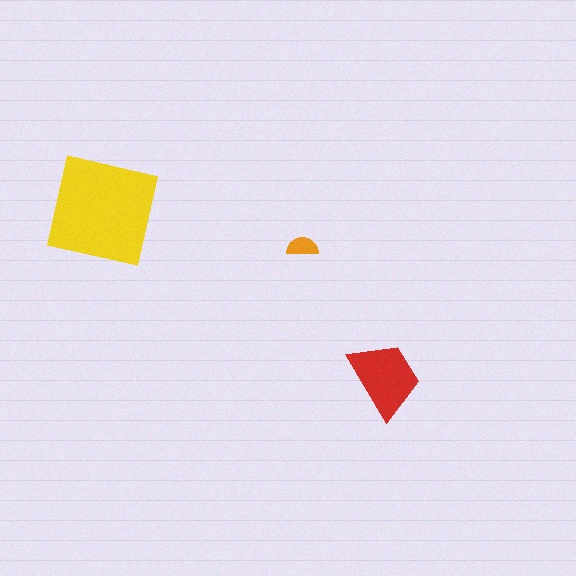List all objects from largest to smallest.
The yellow square, the red trapezoid, the orange semicircle.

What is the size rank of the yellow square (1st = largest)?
1st.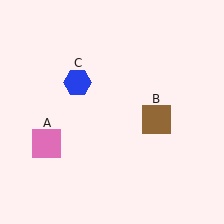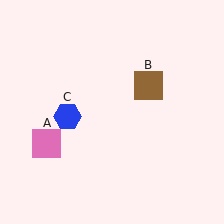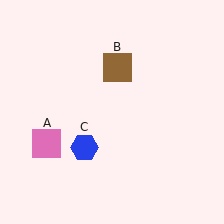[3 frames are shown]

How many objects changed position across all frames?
2 objects changed position: brown square (object B), blue hexagon (object C).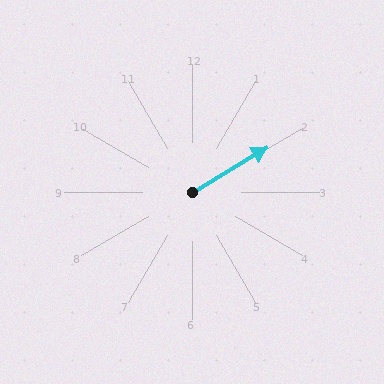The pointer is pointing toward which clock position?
Roughly 2 o'clock.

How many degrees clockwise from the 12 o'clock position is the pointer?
Approximately 59 degrees.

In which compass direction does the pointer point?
Northeast.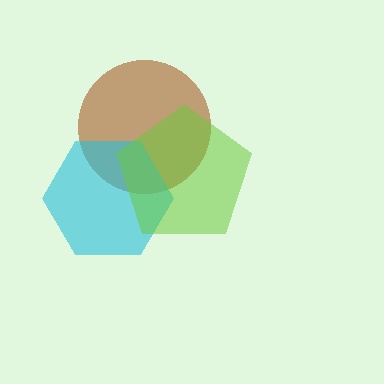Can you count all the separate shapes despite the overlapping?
Yes, there are 3 separate shapes.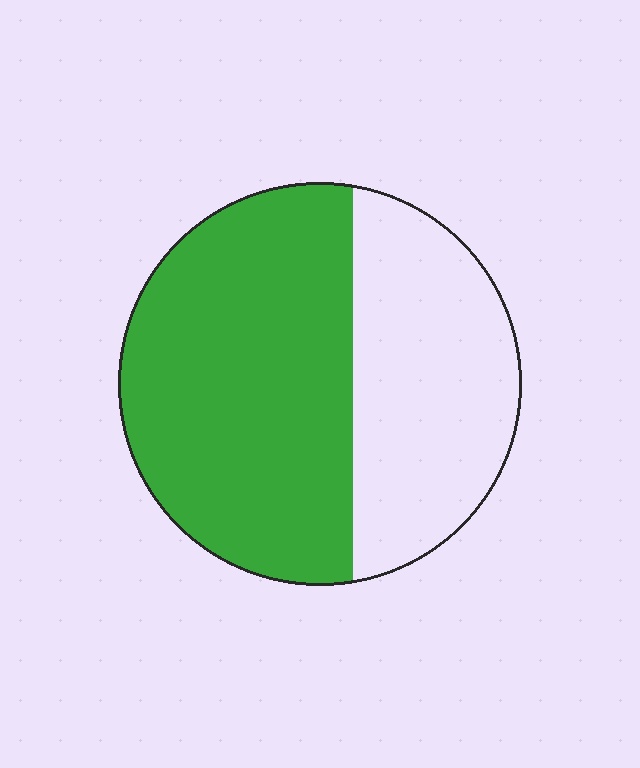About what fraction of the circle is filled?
About three fifths (3/5).